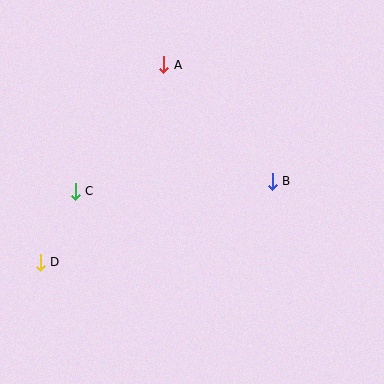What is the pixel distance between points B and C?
The distance between B and C is 197 pixels.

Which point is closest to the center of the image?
Point B at (272, 181) is closest to the center.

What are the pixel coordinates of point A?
Point A is at (164, 65).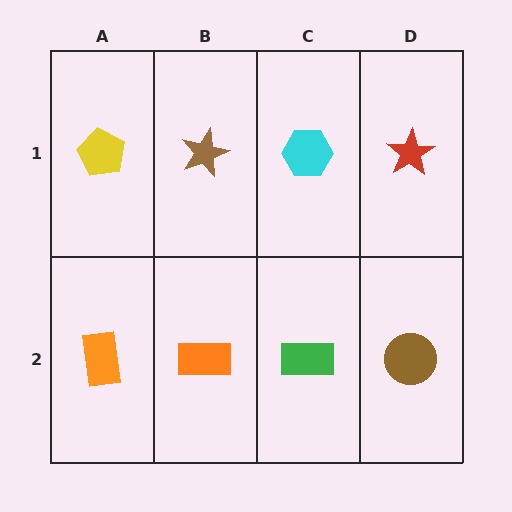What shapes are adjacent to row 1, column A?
An orange rectangle (row 2, column A), a brown star (row 1, column B).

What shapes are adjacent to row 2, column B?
A brown star (row 1, column B), an orange rectangle (row 2, column A), a green rectangle (row 2, column C).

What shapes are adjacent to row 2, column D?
A red star (row 1, column D), a green rectangle (row 2, column C).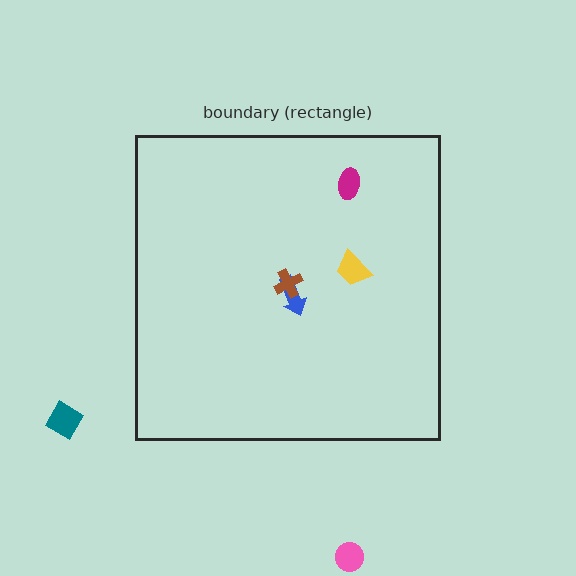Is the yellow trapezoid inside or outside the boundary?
Inside.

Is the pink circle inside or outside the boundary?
Outside.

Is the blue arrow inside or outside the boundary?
Inside.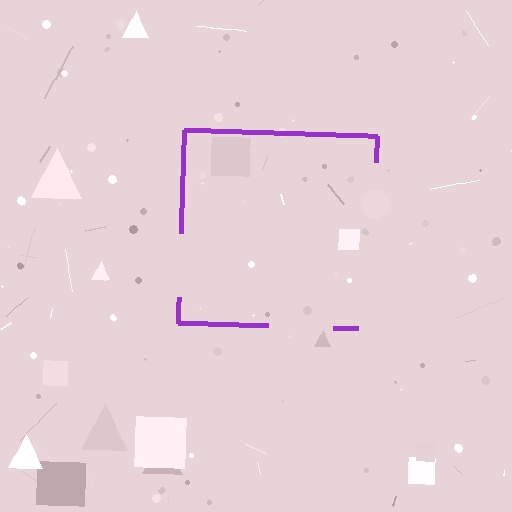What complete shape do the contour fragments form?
The contour fragments form a square.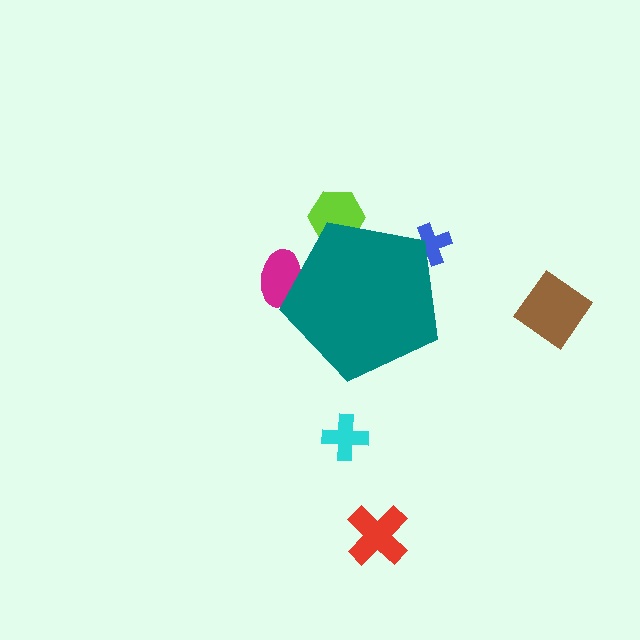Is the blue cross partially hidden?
Yes, the blue cross is partially hidden behind the teal pentagon.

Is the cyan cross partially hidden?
No, the cyan cross is fully visible.